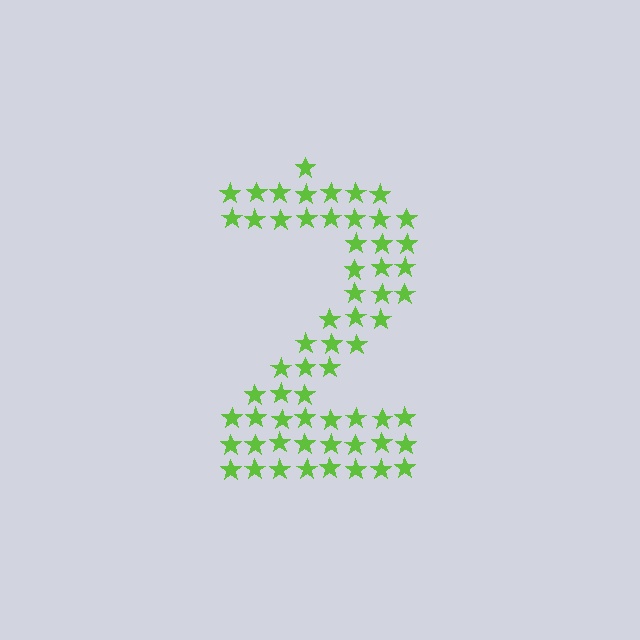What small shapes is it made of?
It is made of small stars.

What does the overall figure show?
The overall figure shows the digit 2.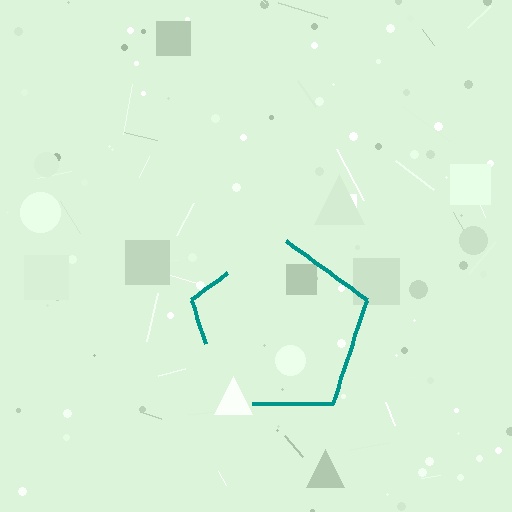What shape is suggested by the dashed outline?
The dashed outline suggests a pentagon.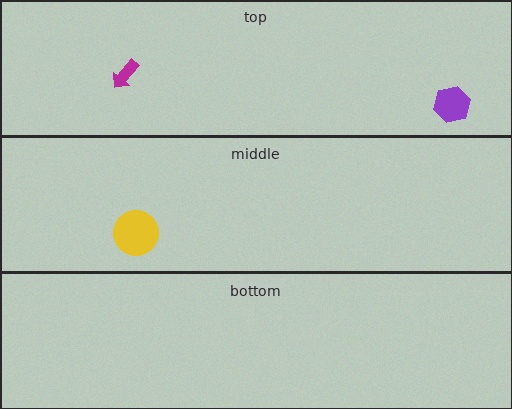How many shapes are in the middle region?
1.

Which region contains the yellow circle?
The middle region.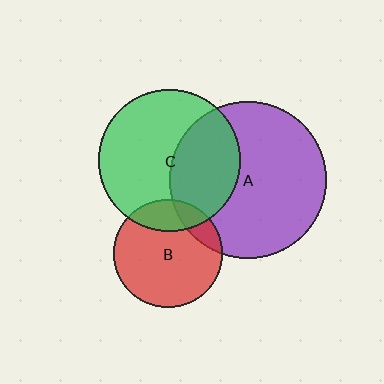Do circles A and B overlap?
Yes.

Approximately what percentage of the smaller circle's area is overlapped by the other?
Approximately 15%.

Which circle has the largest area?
Circle A (purple).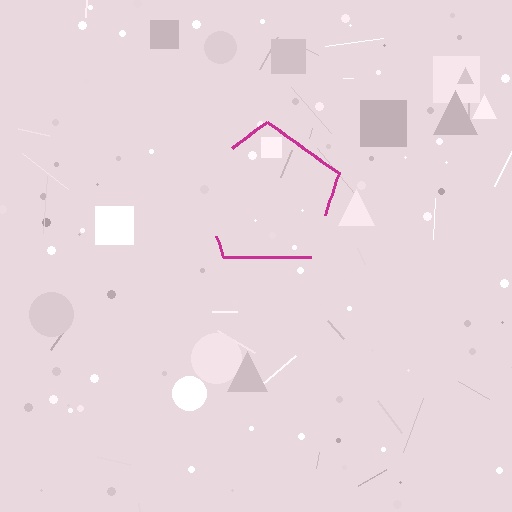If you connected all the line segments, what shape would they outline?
They would outline a pentagon.